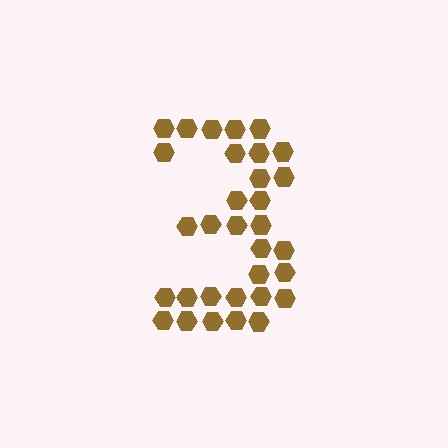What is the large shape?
The large shape is the digit 3.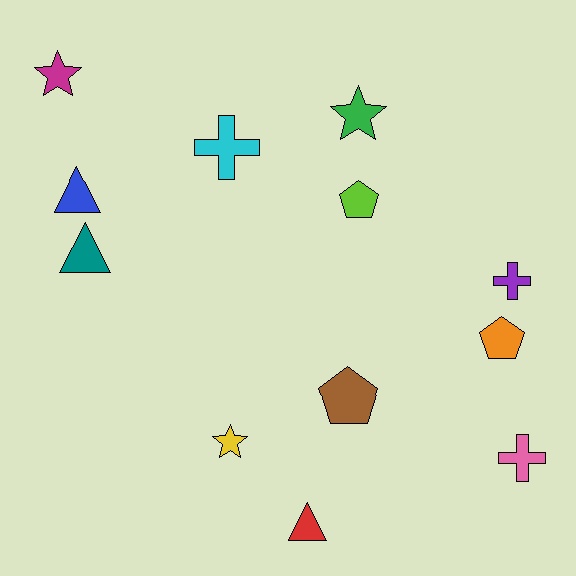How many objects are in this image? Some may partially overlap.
There are 12 objects.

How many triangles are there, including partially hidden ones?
There are 3 triangles.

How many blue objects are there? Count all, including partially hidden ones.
There is 1 blue object.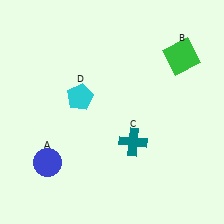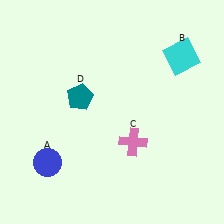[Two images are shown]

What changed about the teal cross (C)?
In Image 1, C is teal. In Image 2, it changed to pink.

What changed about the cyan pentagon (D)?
In Image 1, D is cyan. In Image 2, it changed to teal.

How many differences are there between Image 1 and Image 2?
There are 3 differences between the two images.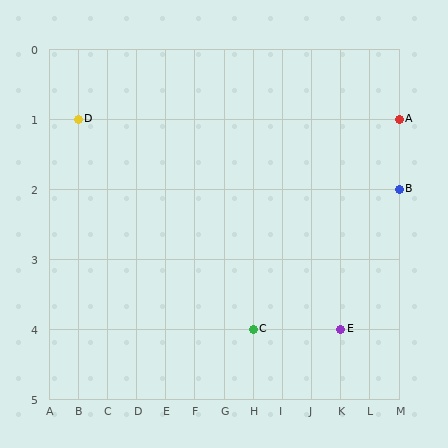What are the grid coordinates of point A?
Point A is at grid coordinates (M, 1).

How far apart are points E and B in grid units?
Points E and B are 2 columns and 2 rows apart (about 2.8 grid units diagonally).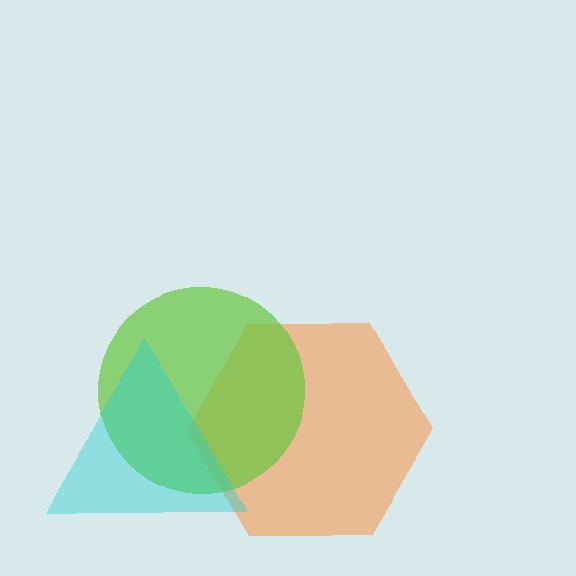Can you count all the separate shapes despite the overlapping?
Yes, there are 3 separate shapes.